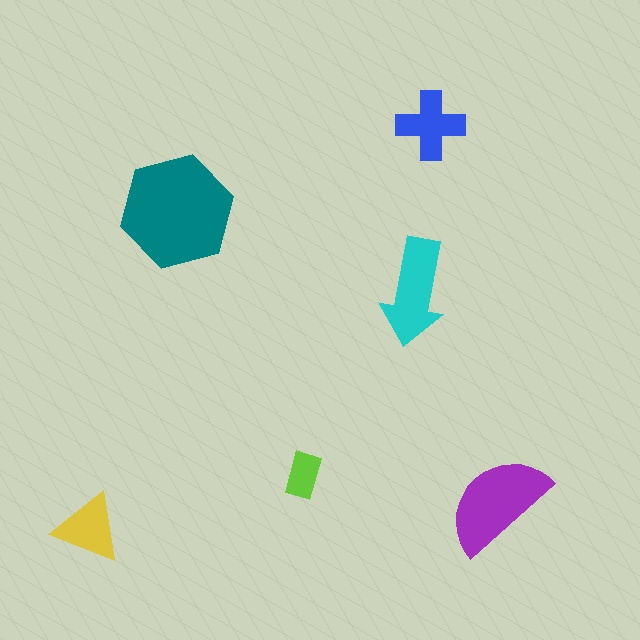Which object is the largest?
The teal hexagon.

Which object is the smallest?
The lime rectangle.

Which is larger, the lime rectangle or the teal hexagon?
The teal hexagon.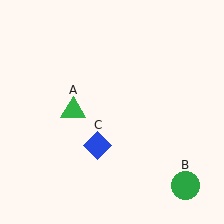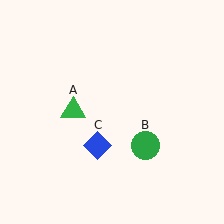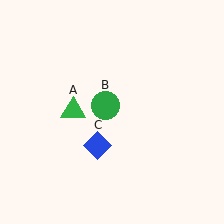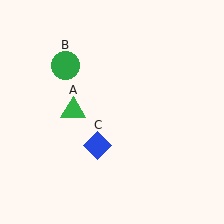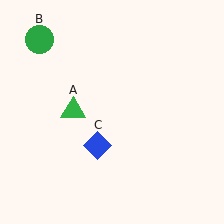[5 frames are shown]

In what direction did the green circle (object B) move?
The green circle (object B) moved up and to the left.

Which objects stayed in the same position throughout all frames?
Green triangle (object A) and blue diamond (object C) remained stationary.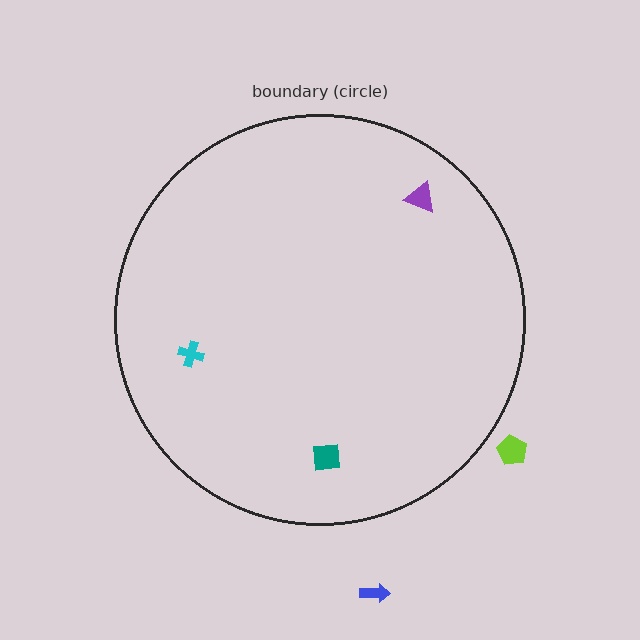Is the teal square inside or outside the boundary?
Inside.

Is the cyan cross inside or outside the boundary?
Inside.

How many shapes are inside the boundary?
3 inside, 2 outside.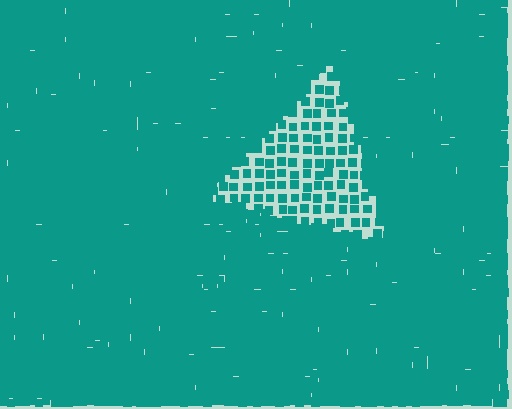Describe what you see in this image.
The image contains small teal elements arranged at two different densities. A triangle-shaped region is visible where the elements are less densely packed than the surrounding area.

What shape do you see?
I see a triangle.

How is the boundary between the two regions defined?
The boundary is defined by a change in element density (approximately 2.7x ratio). All elements are the same color, size, and shape.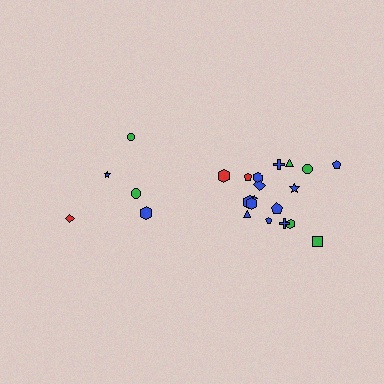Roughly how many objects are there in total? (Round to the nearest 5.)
Roughly 25 objects in total.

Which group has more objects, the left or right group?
The right group.